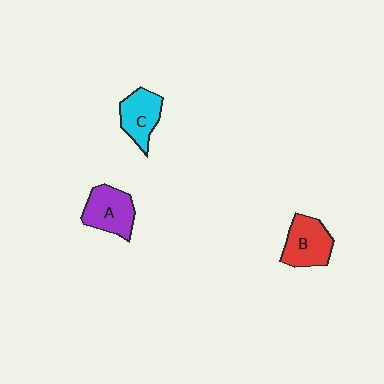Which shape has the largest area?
Shape B (red).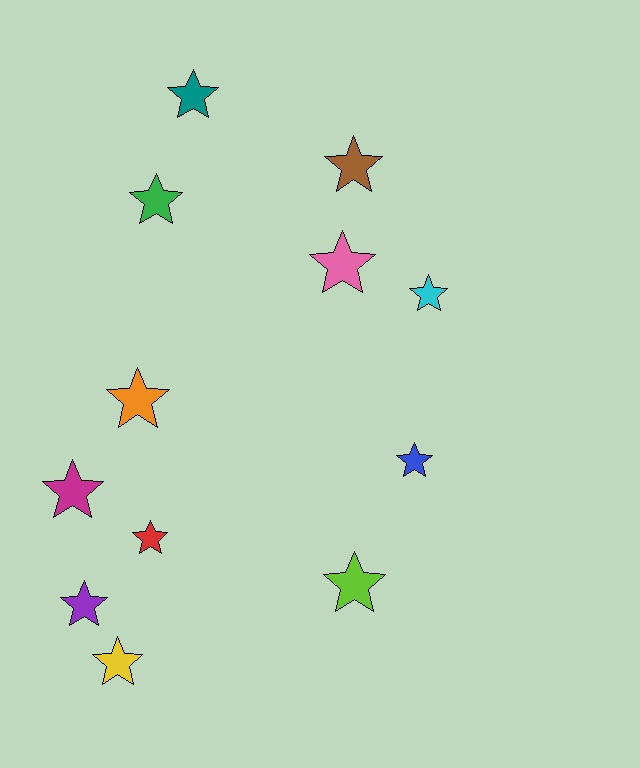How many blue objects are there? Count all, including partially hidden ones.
There is 1 blue object.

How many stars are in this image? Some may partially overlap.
There are 12 stars.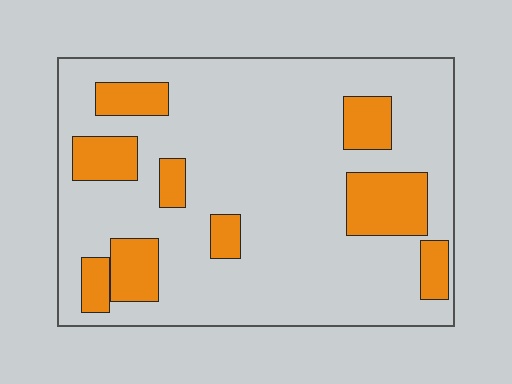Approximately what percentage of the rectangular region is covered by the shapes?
Approximately 20%.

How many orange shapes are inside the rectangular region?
9.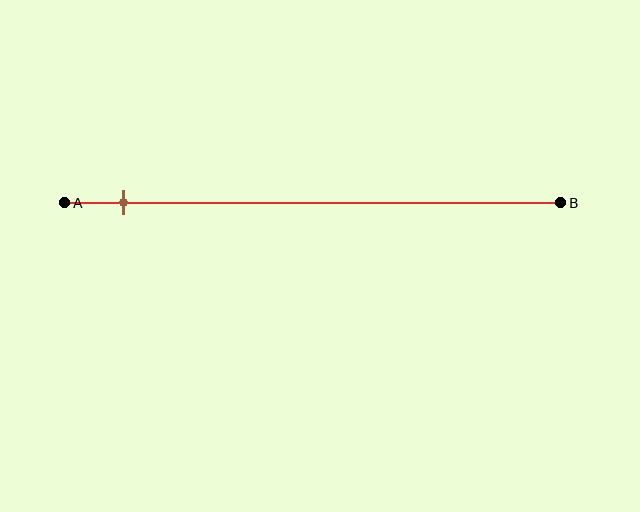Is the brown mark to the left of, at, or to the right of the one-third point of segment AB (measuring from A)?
The brown mark is to the left of the one-third point of segment AB.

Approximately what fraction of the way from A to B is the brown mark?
The brown mark is approximately 10% of the way from A to B.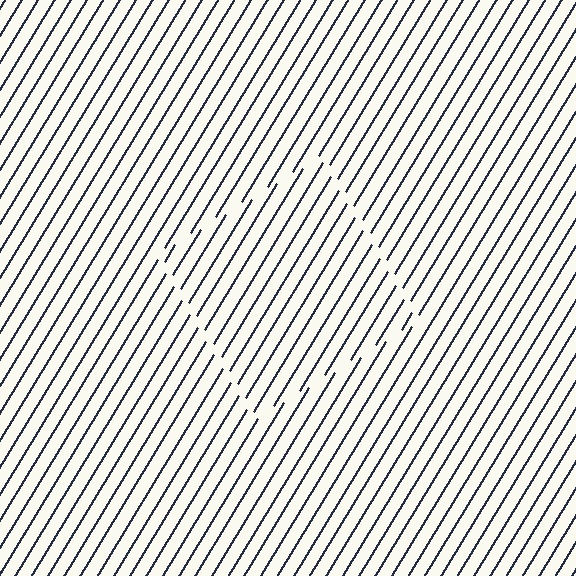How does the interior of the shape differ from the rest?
The interior of the shape contains the same grating, shifted by half a period — the contour is defined by the phase discontinuity where line-ends from the inner and outer gratings abut.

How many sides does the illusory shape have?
4 sides — the line-ends trace a square.